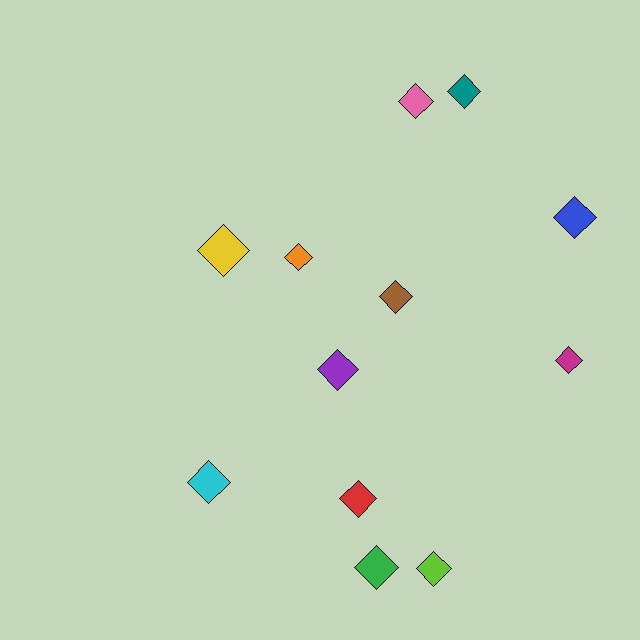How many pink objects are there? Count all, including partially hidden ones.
There is 1 pink object.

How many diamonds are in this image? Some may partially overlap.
There are 12 diamonds.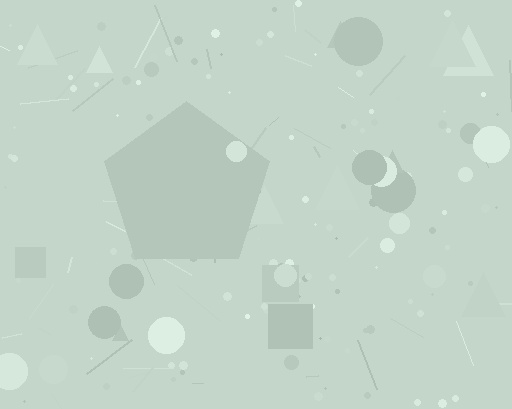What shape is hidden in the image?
A pentagon is hidden in the image.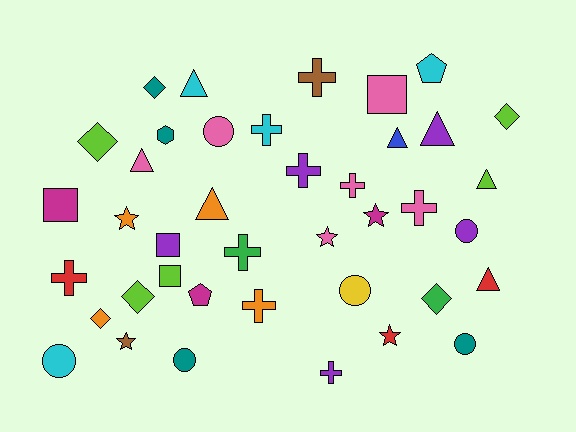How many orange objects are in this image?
There are 4 orange objects.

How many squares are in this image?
There are 4 squares.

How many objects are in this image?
There are 40 objects.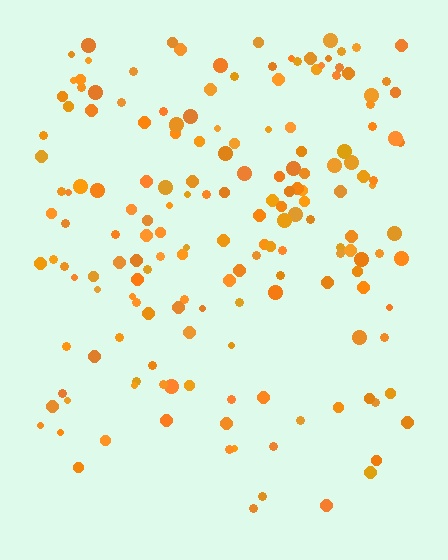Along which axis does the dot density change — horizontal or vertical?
Vertical.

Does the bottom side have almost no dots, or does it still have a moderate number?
Still a moderate number, just noticeably fewer than the top.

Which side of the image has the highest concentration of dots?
The top.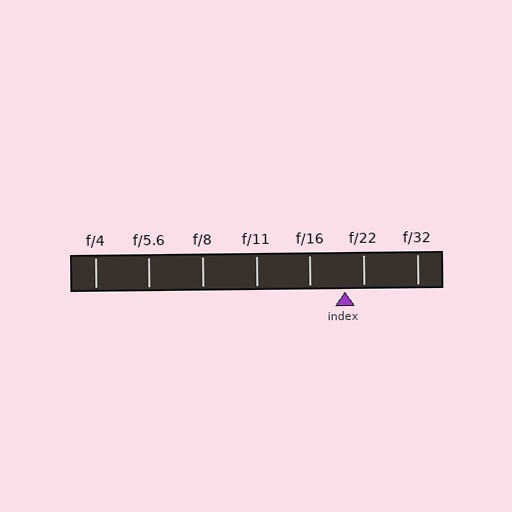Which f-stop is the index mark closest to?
The index mark is closest to f/22.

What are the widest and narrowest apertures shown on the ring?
The widest aperture shown is f/4 and the narrowest is f/32.